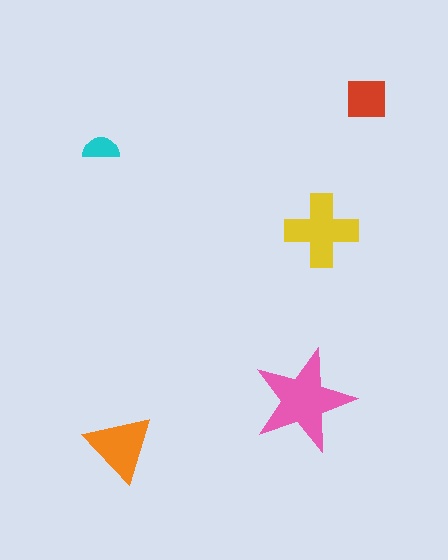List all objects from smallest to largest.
The cyan semicircle, the red square, the orange triangle, the yellow cross, the pink star.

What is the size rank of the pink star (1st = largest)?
1st.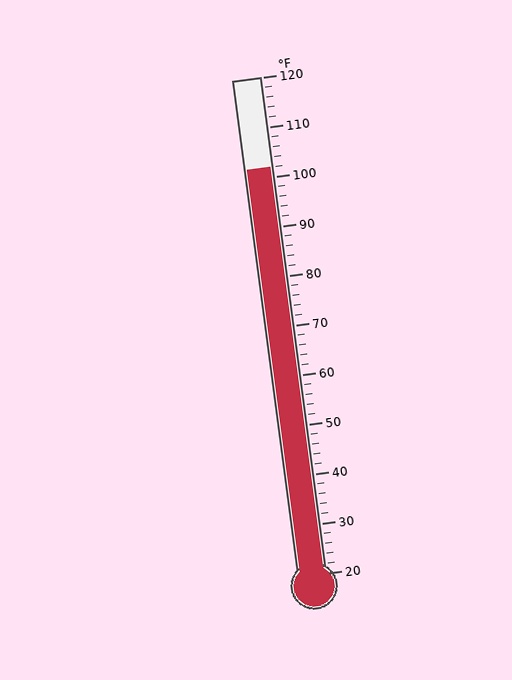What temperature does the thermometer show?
The thermometer shows approximately 102°F.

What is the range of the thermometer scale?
The thermometer scale ranges from 20°F to 120°F.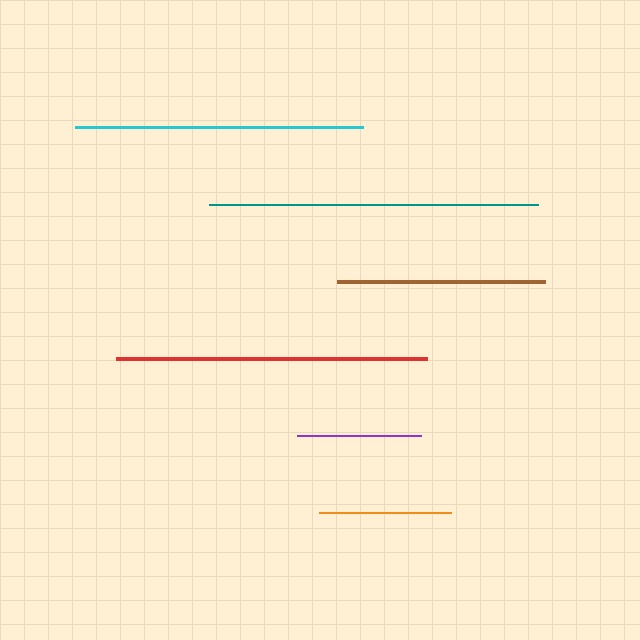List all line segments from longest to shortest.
From longest to shortest: teal, red, cyan, brown, orange, purple.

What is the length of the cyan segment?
The cyan segment is approximately 288 pixels long.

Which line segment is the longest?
The teal line is the longest at approximately 330 pixels.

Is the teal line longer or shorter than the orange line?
The teal line is longer than the orange line.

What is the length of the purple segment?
The purple segment is approximately 124 pixels long.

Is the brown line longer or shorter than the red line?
The red line is longer than the brown line.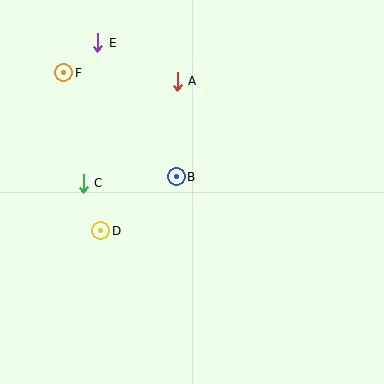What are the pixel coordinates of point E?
Point E is at (98, 43).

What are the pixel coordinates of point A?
Point A is at (177, 81).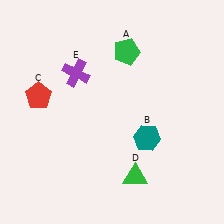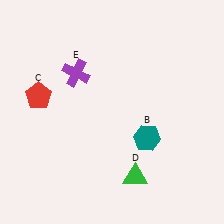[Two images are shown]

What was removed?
The green pentagon (A) was removed in Image 2.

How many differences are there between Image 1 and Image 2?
There is 1 difference between the two images.